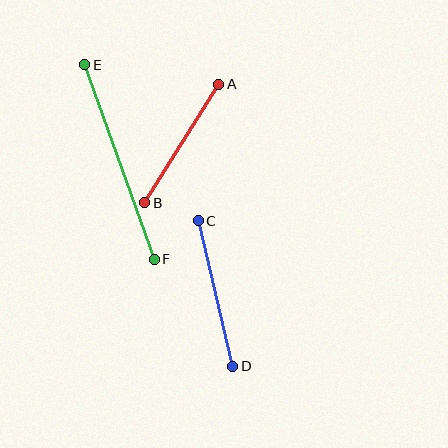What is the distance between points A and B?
The distance is approximately 140 pixels.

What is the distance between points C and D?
The distance is approximately 150 pixels.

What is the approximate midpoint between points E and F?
The midpoint is at approximately (120, 162) pixels.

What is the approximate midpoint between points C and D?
The midpoint is at approximately (216, 294) pixels.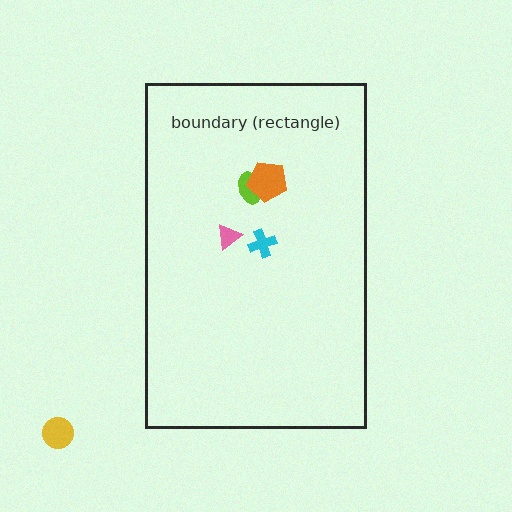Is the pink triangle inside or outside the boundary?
Inside.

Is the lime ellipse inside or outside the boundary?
Inside.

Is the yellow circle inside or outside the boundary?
Outside.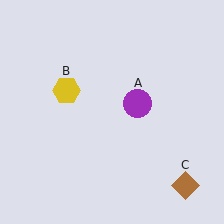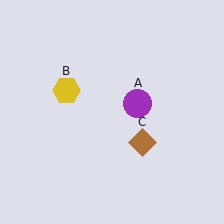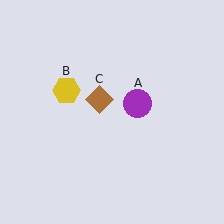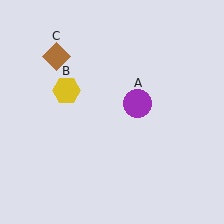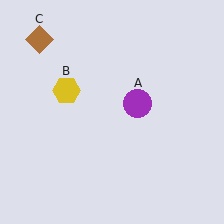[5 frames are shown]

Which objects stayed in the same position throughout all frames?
Purple circle (object A) and yellow hexagon (object B) remained stationary.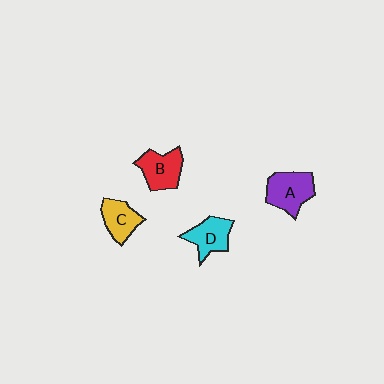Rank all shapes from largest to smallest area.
From largest to smallest: A (purple), B (red), D (cyan), C (yellow).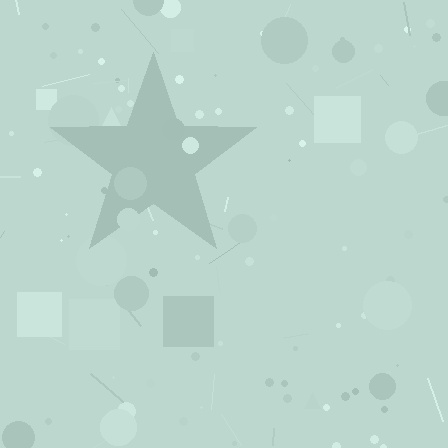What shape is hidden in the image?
A star is hidden in the image.